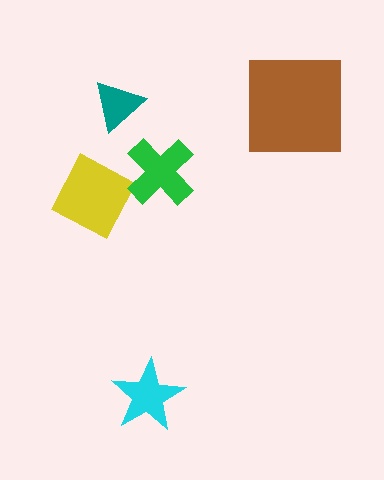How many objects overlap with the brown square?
0 objects overlap with the brown square.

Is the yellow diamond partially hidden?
Yes, it is partially covered by another shape.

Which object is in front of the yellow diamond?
The green cross is in front of the yellow diamond.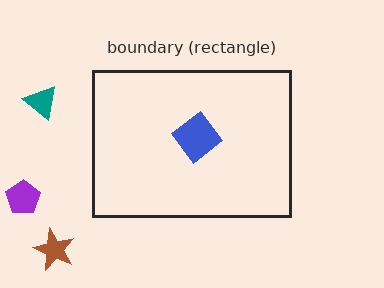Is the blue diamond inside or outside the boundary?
Inside.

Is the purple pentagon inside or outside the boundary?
Outside.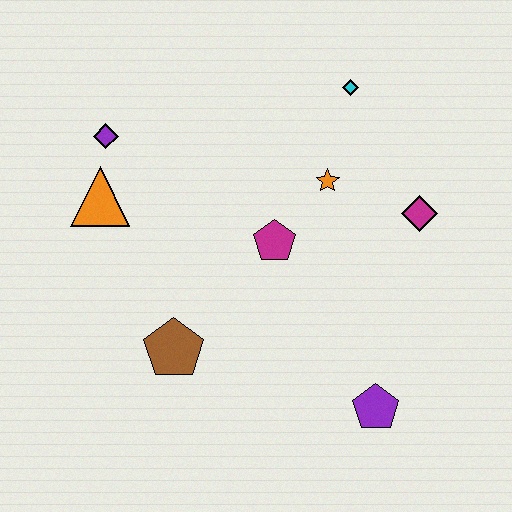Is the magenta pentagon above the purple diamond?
No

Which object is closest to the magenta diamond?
The orange star is closest to the magenta diamond.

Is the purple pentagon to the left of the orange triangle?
No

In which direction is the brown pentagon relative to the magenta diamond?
The brown pentagon is to the left of the magenta diamond.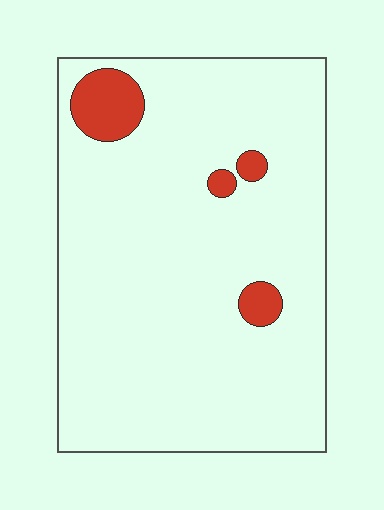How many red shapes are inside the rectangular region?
4.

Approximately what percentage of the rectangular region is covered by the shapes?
Approximately 5%.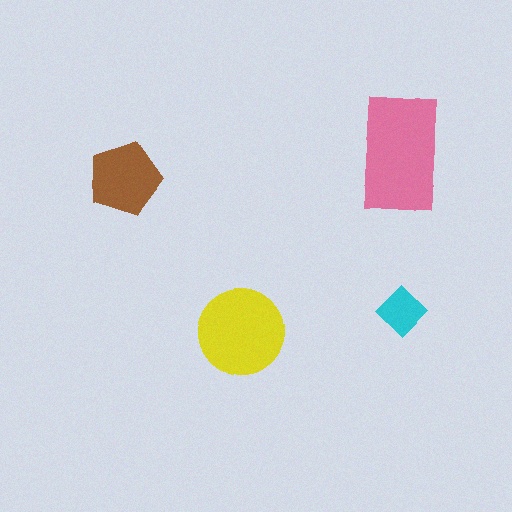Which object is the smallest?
The cyan diamond.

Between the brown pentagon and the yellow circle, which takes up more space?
The yellow circle.